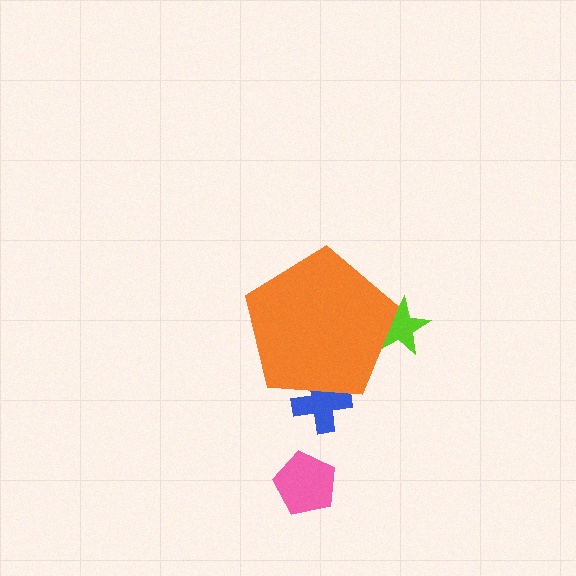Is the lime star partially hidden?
Yes, the lime star is partially hidden behind the orange pentagon.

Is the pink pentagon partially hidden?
No, the pink pentagon is fully visible.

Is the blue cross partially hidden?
Yes, the blue cross is partially hidden behind the orange pentagon.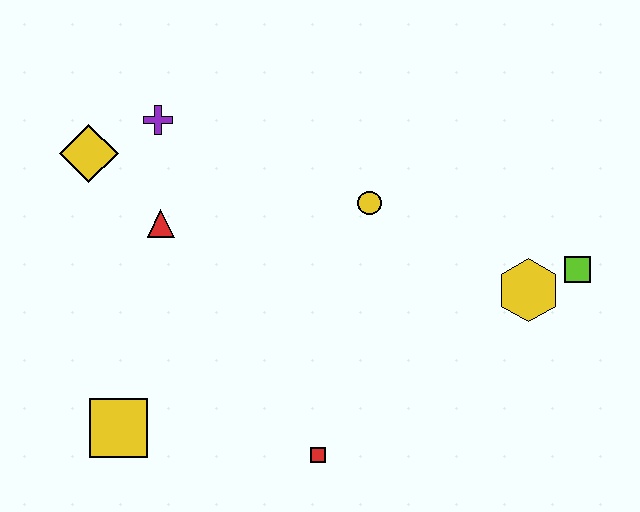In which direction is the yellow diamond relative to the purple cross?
The yellow diamond is to the left of the purple cross.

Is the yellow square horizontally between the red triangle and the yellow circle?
No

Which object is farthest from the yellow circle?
The yellow square is farthest from the yellow circle.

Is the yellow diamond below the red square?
No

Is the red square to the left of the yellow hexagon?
Yes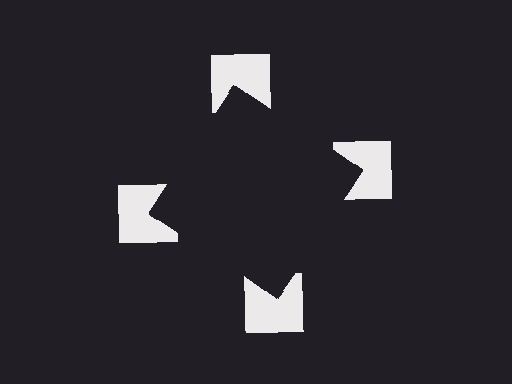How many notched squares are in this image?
There are 4 — one at each vertex of the illusory square.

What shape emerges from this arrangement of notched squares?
An illusory square — its edges are inferred from the aligned wedge cuts in the notched squares, not physically drawn.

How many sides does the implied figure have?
4 sides.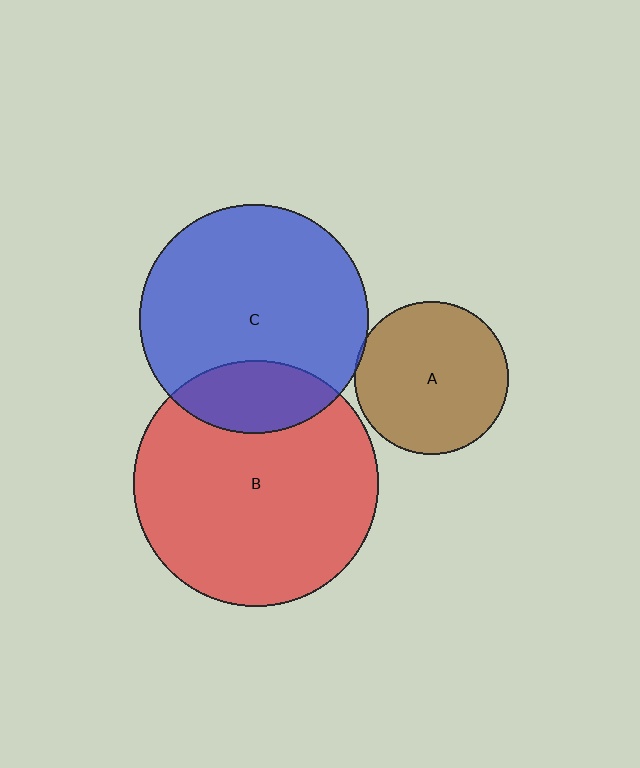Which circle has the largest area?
Circle B (red).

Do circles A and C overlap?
Yes.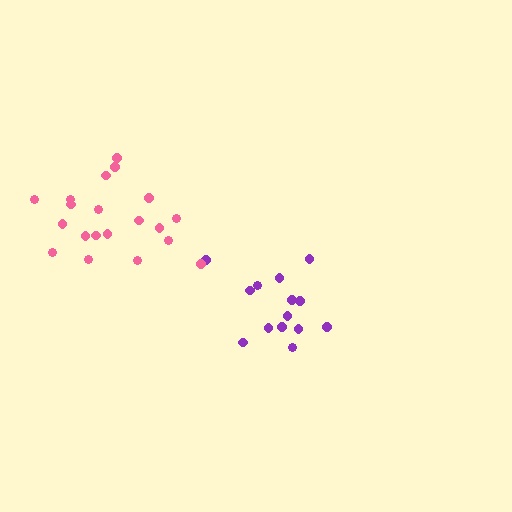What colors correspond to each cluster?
The clusters are colored: purple, pink.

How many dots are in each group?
Group 1: 14 dots, Group 2: 20 dots (34 total).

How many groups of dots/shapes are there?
There are 2 groups.